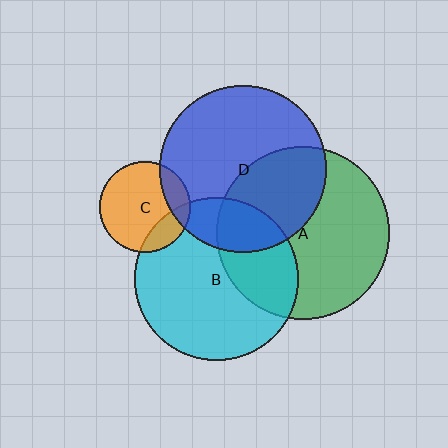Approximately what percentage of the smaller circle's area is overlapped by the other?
Approximately 20%.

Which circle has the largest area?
Circle A (green).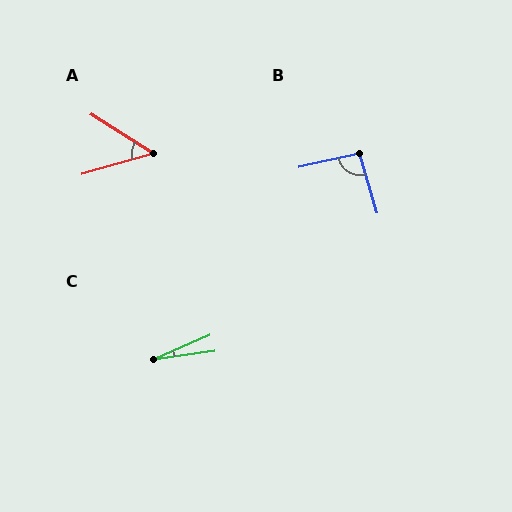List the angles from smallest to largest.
C (15°), A (49°), B (94°).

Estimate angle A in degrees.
Approximately 49 degrees.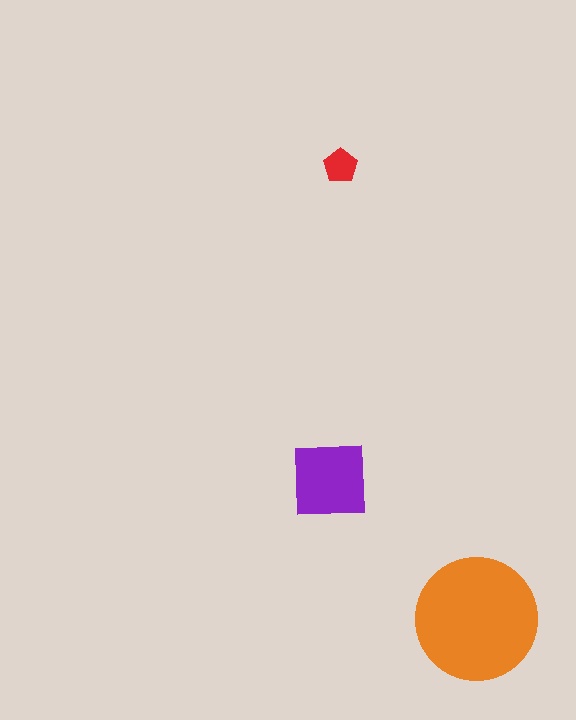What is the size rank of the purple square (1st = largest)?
2nd.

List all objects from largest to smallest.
The orange circle, the purple square, the red pentagon.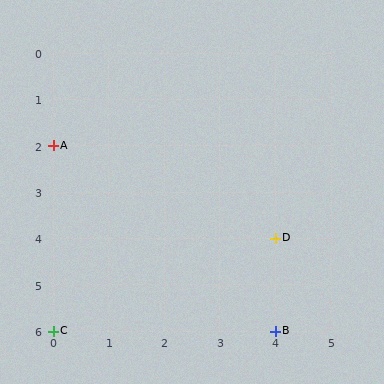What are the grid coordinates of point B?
Point B is at grid coordinates (4, 6).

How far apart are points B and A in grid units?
Points B and A are 4 columns and 4 rows apart (about 5.7 grid units diagonally).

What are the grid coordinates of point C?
Point C is at grid coordinates (0, 6).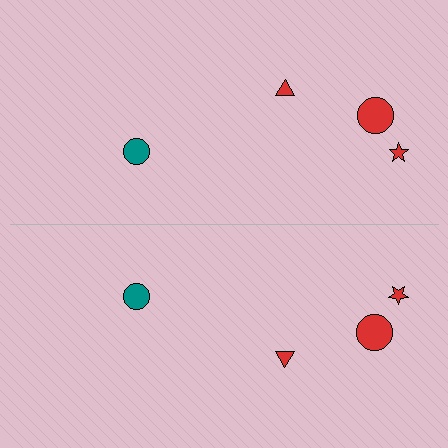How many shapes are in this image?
There are 8 shapes in this image.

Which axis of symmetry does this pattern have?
The pattern has a horizontal axis of symmetry running through the center of the image.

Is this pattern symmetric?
Yes, this pattern has bilateral (reflection) symmetry.